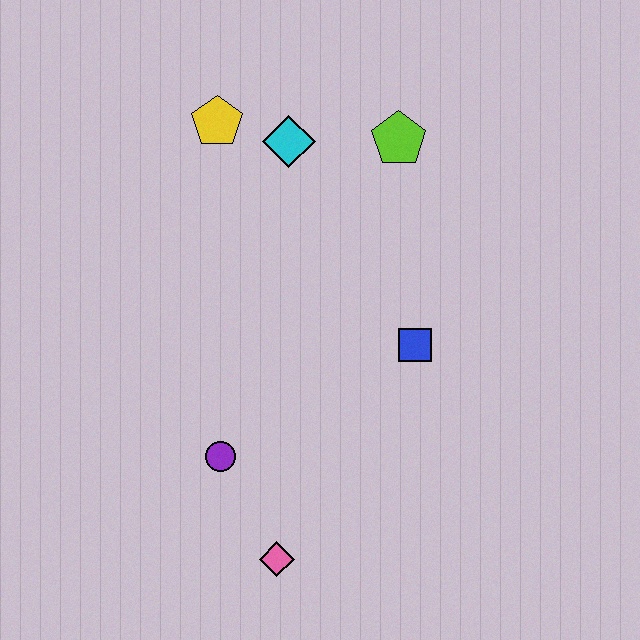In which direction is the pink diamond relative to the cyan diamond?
The pink diamond is below the cyan diamond.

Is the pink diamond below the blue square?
Yes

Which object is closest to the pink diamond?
The purple circle is closest to the pink diamond.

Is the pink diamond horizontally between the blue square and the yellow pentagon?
Yes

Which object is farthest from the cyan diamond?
The pink diamond is farthest from the cyan diamond.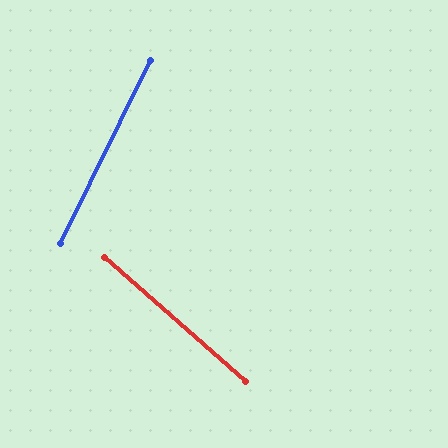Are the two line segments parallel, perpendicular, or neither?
Neither parallel nor perpendicular — they differ by about 75°.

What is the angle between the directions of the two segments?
Approximately 75 degrees.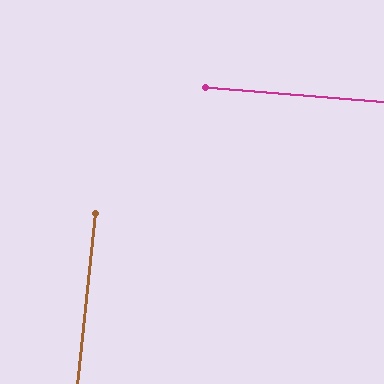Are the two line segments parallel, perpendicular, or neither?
Perpendicular — they meet at approximately 89°.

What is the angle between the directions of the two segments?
Approximately 89 degrees.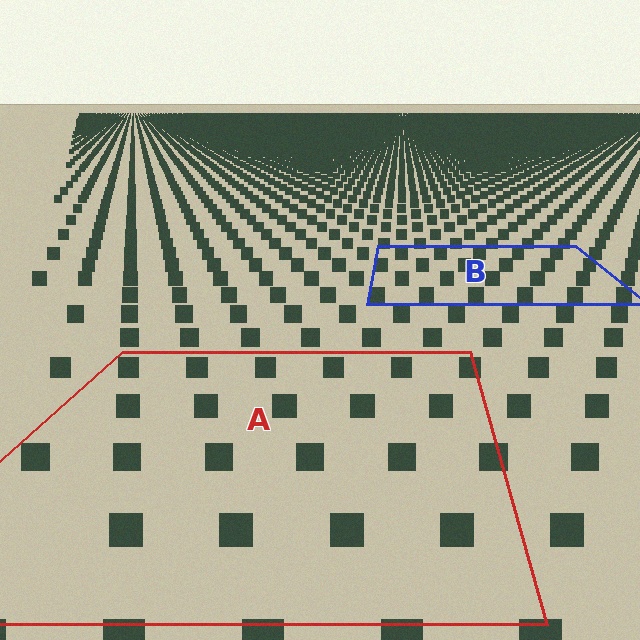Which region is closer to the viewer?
Region A is closer. The texture elements there are larger and more spread out.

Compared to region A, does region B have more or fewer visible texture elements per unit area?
Region B has more texture elements per unit area — they are packed more densely because it is farther away.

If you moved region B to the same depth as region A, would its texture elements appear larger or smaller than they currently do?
They would appear larger. At a closer depth, the same texture elements are projected at a bigger on-screen size.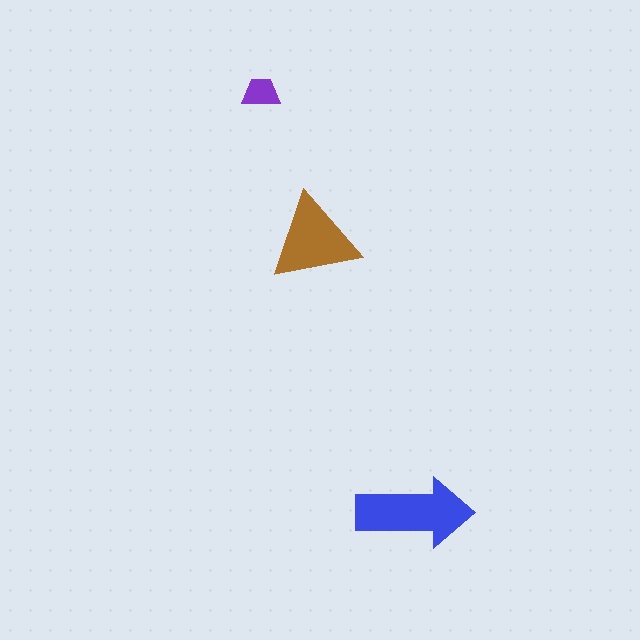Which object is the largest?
The blue arrow.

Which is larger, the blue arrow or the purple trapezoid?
The blue arrow.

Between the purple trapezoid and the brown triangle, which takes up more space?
The brown triangle.